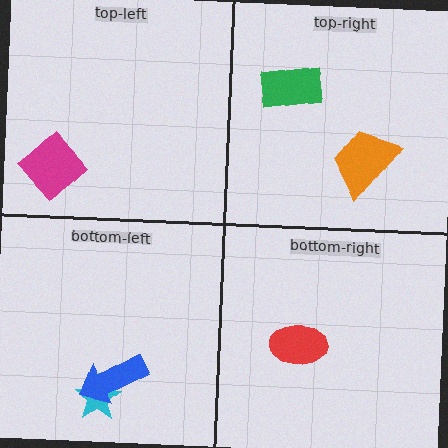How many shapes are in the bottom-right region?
1.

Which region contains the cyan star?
The bottom-left region.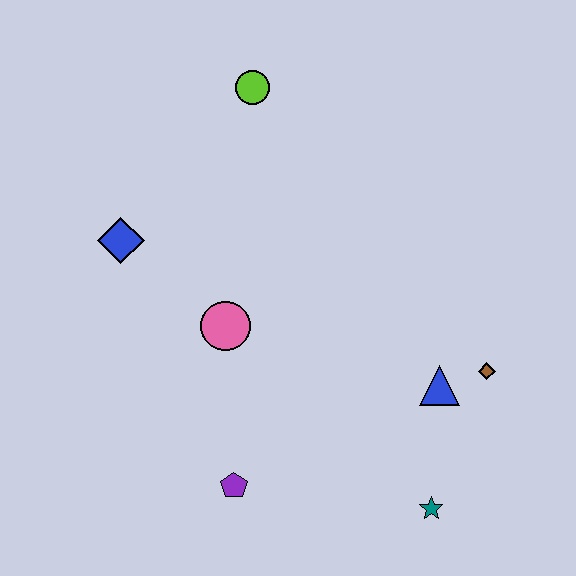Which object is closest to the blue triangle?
The brown diamond is closest to the blue triangle.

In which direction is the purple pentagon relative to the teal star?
The purple pentagon is to the left of the teal star.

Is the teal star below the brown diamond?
Yes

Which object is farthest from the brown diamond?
The blue diamond is farthest from the brown diamond.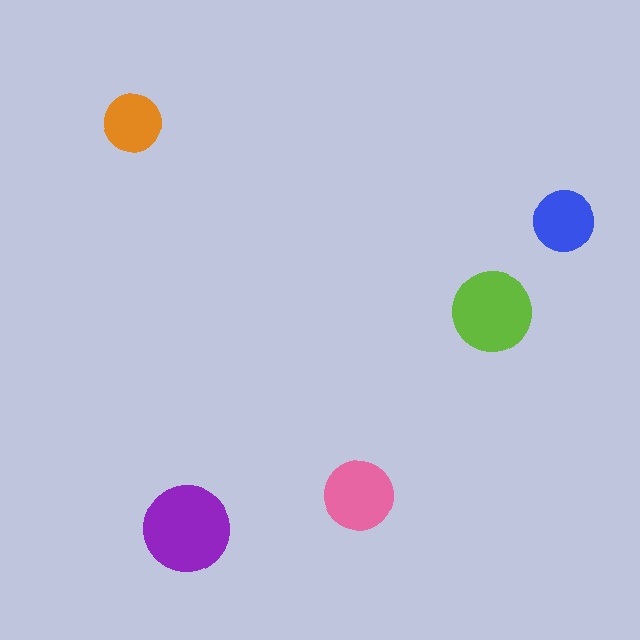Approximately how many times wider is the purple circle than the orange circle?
About 1.5 times wider.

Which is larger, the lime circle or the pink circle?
The lime one.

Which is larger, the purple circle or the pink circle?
The purple one.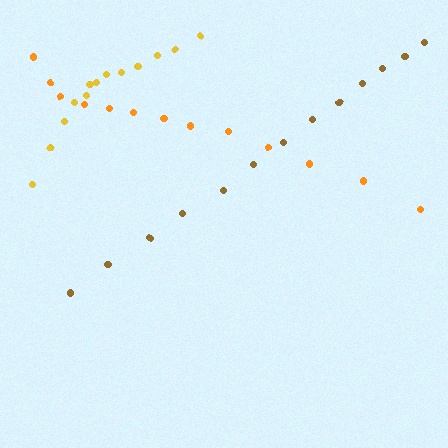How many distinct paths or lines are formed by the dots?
There are 3 distinct paths.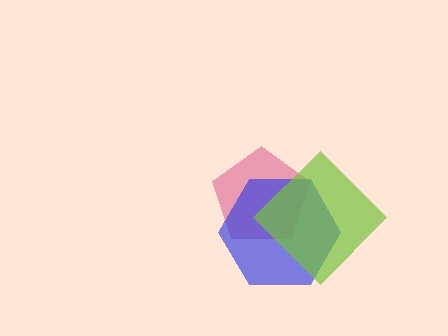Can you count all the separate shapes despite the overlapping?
Yes, there are 3 separate shapes.